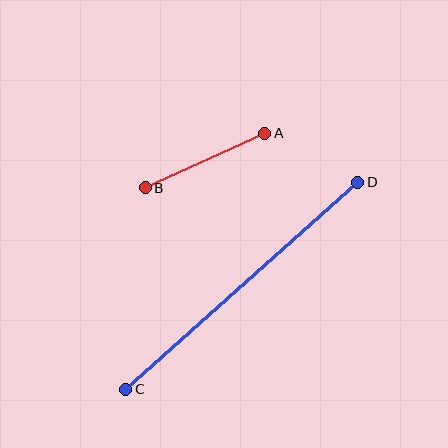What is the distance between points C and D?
The distance is approximately 311 pixels.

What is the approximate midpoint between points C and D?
The midpoint is at approximately (242, 286) pixels.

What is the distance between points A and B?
The distance is approximately 131 pixels.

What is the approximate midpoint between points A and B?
The midpoint is at approximately (205, 161) pixels.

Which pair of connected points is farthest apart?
Points C and D are farthest apart.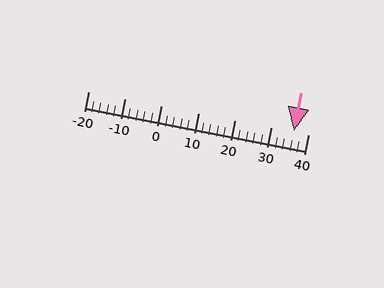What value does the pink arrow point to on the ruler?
The pink arrow points to approximately 36.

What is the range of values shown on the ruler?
The ruler shows values from -20 to 40.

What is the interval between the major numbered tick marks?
The major tick marks are spaced 10 units apart.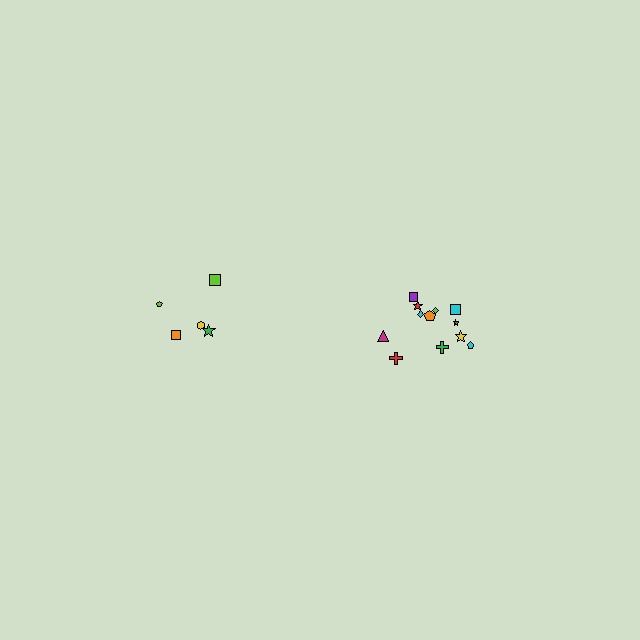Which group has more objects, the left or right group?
The right group.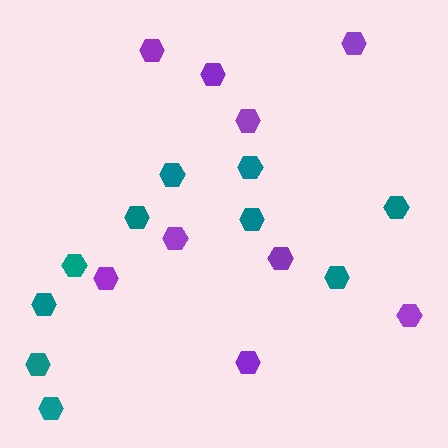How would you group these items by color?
There are 2 groups: one group of teal hexagons (10) and one group of purple hexagons (9).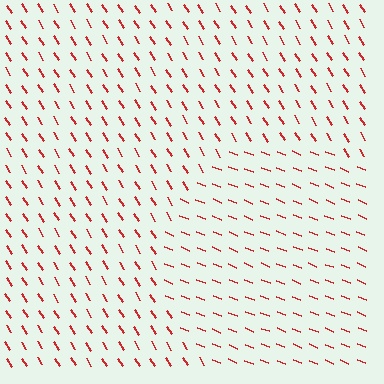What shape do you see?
I see a circle.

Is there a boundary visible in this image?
Yes, there is a texture boundary formed by a change in line orientation.